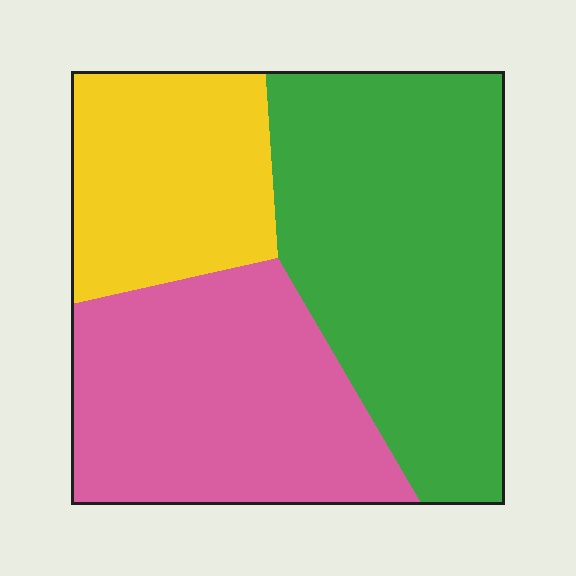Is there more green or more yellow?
Green.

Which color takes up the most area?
Green, at roughly 45%.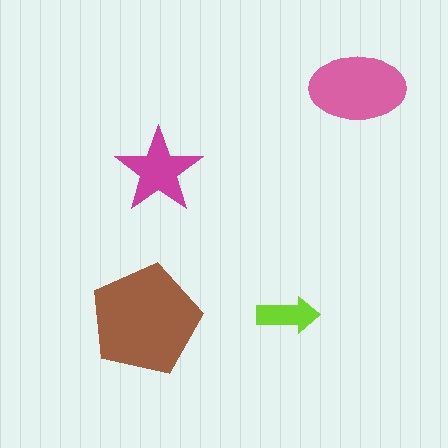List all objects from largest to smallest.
The brown pentagon, the pink ellipse, the magenta star, the lime arrow.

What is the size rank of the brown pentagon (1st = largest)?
1st.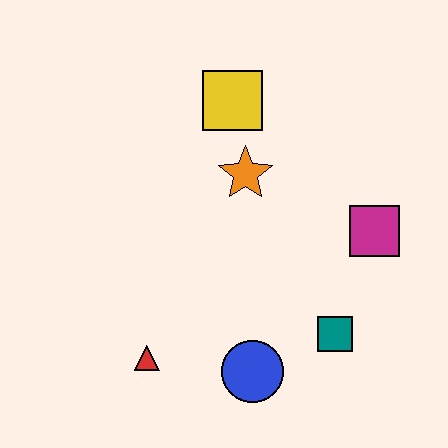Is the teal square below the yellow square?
Yes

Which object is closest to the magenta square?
The teal square is closest to the magenta square.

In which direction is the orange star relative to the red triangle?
The orange star is above the red triangle.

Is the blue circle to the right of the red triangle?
Yes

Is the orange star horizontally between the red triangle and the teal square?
Yes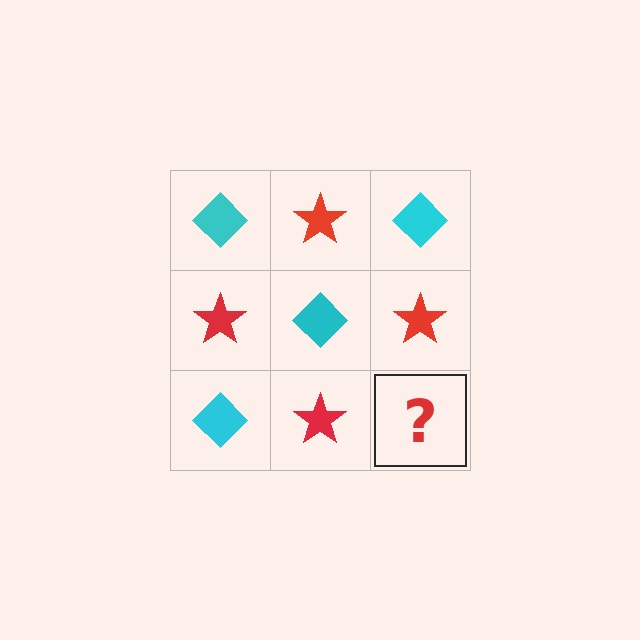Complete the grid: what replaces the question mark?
The question mark should be replaced with a cyan diamond.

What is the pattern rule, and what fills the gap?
The rule is that it alternates cyan diamond and red star in a checkerboard pattern. The gap should be filled with a cyan diamond.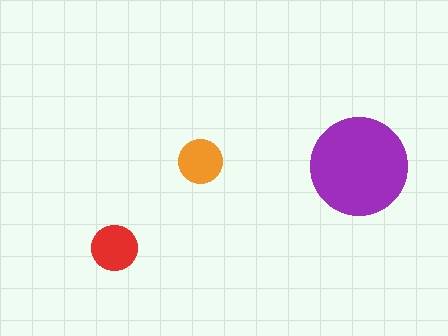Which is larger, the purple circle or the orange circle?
The purple one.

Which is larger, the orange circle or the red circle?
The red one.